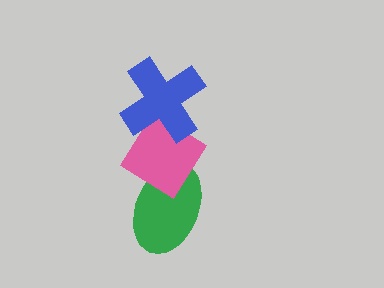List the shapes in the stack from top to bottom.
From top to bottom: the blue cross, the pink diamond, the green ellipse.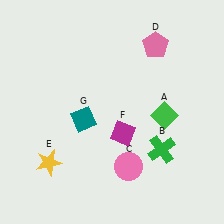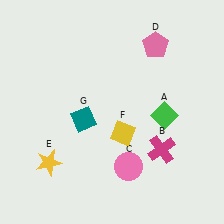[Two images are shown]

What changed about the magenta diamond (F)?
In Image 1, F is magenta. In Image 2, it changed to yellow.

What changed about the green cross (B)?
In Image 1, B is green. In Image 2, it changed to magenta.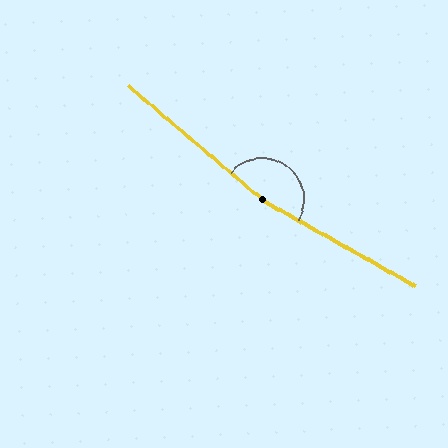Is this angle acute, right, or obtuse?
It is obtuse.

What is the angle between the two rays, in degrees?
Approximately 169 degrees.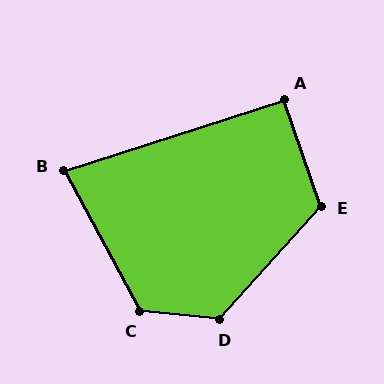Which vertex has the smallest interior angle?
B, at approximately 79 degrees.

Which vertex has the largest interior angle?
D, at approximately 126 degrees.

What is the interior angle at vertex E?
Approximately 119 degrees (obtuse).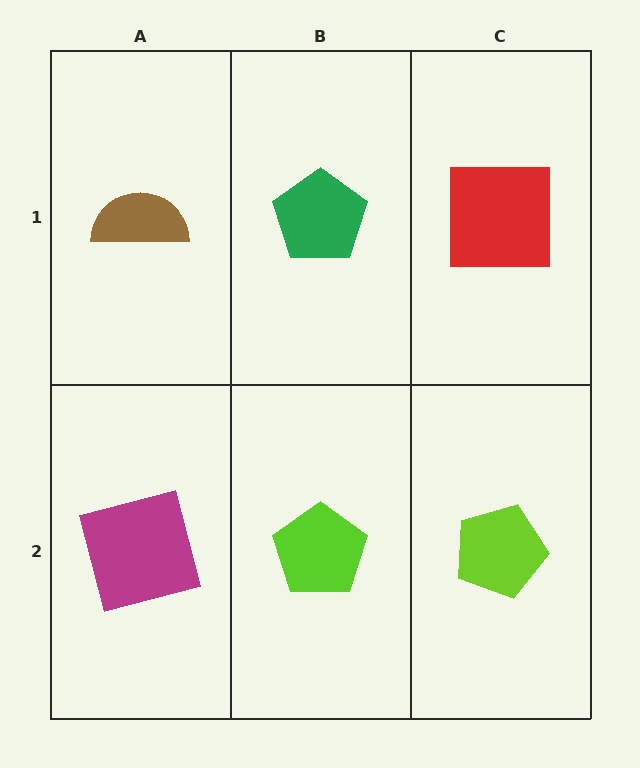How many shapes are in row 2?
3 shapes.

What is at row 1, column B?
A green pentagon.